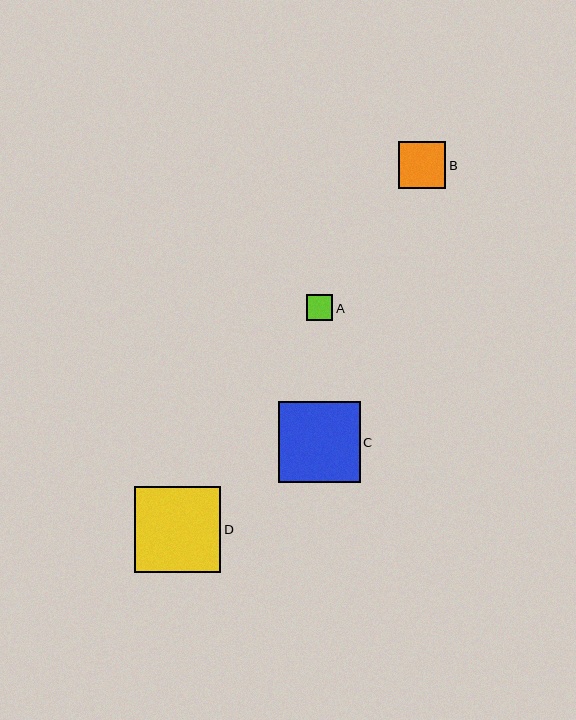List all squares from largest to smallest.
From largest to smallest: D, C, B, A.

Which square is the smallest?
Square A is the smallest with a size of approximately 26 pixels.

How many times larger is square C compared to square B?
Square C is approximately 1.7 times the size of square B.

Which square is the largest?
Square D is the largest with a size of approximately 86 pixels.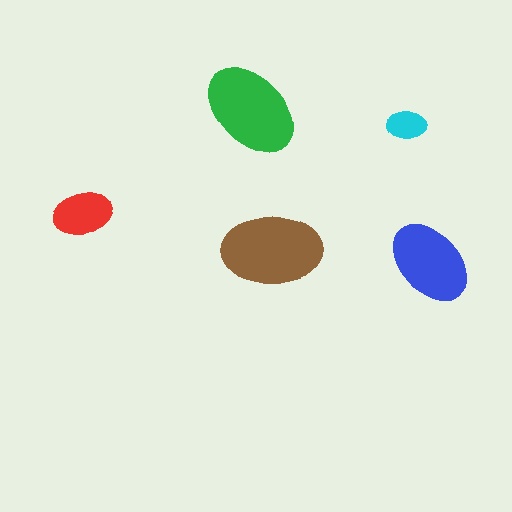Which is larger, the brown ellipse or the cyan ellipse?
The brown one.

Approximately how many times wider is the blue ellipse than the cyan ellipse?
About 2 times wider.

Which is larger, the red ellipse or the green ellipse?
The green one.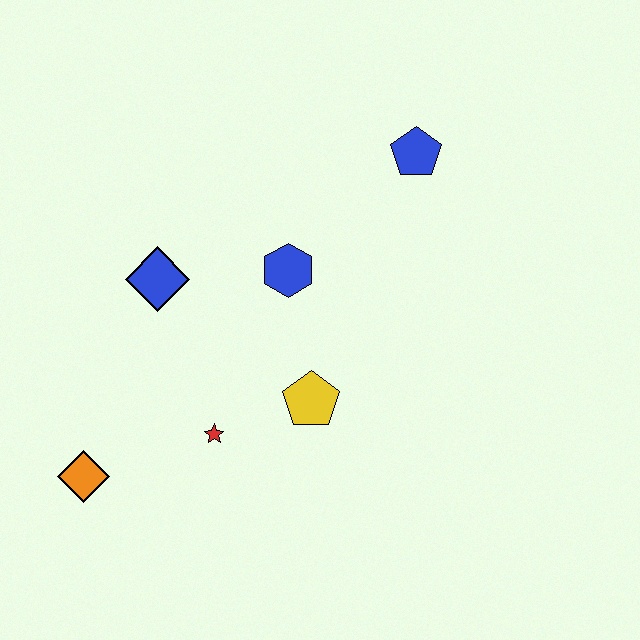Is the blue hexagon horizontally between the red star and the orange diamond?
No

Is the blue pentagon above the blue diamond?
Yes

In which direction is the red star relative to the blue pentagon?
The red star is below the blue pentagon.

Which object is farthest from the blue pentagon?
The orange diamond is farthest from the blue pentagon.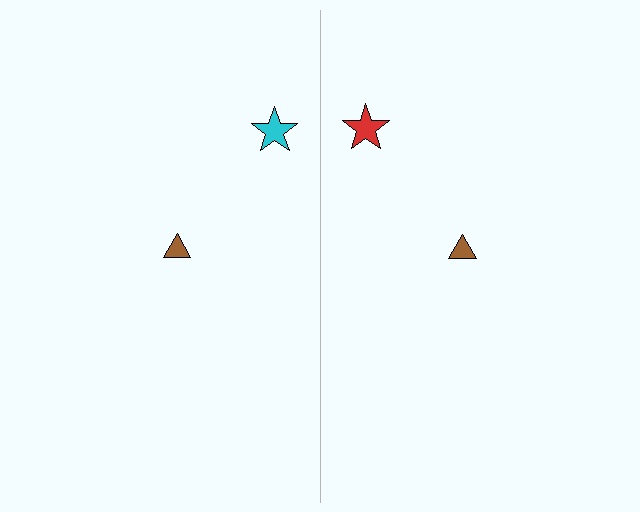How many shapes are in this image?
There are 4 shapes in this image.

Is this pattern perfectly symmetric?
No, the pattern is not perfectly symmetric. The red star on the right side breaks the symmetry — its mirror counterpart is cyan.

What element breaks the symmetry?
The red star on the right side breaks the symmetry — its mirror counterpart is cyan.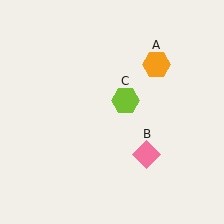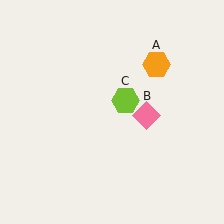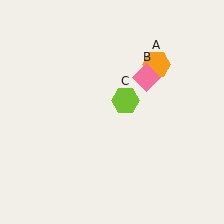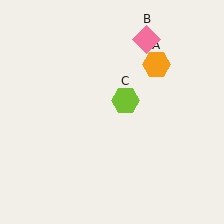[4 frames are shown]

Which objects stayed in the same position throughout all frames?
Orange hexagon (object A) and lime hexagon (object C) remained stationary.